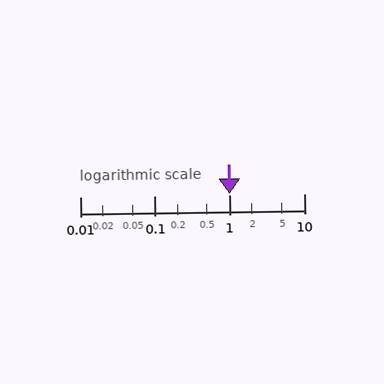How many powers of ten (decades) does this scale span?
The scale spans 3 decades, from 0.01 to 10.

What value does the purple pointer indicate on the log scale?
The pointer indicates approximately 1.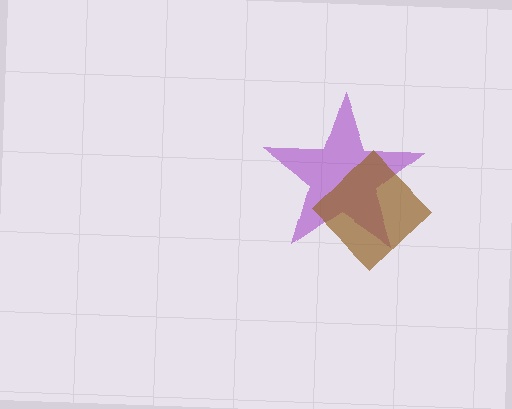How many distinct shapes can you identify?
There are 2 distinct shapes: a purple star, a brown diamond.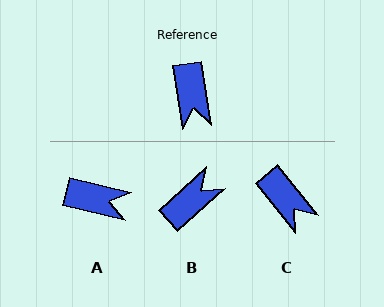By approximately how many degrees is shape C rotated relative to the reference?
Approximately 30 degrees counter-clockwise.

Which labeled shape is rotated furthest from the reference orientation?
B, about 124 degrees away.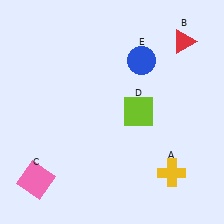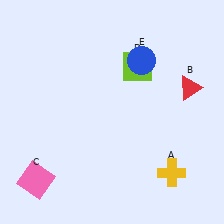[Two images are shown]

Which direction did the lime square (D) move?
The lime square (D) moved up.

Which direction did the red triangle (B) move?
The red triangle (B) moved down.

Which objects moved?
The objects that moved are: the red triangle (B), the lime square (D).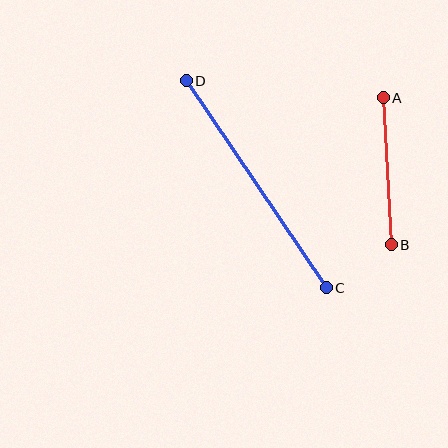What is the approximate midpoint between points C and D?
The midpoint is at approximately (256, 184) pixels.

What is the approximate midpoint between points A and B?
The midpoint is at approximately (387, 171) pixels.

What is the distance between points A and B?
The distance is approximately 147 pixels.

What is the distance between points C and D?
The distance is approximately 250 pixels.